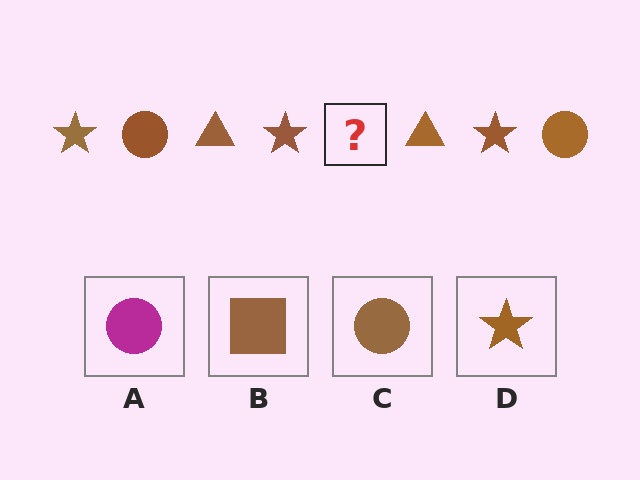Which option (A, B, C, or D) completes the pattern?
C.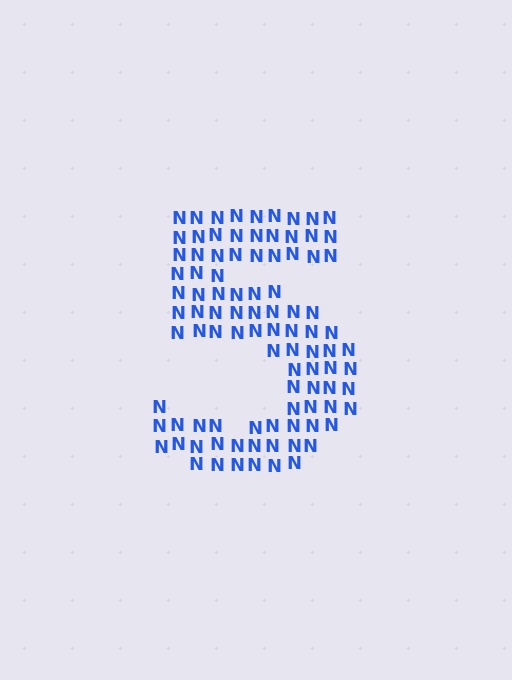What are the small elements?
The small elements are letter N's.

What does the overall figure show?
The overall figure shows the digit 5.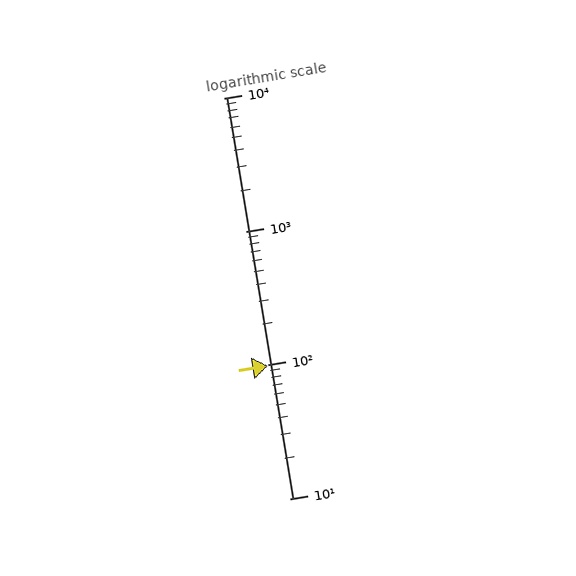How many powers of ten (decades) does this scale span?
The scale spans 3 decades, from 10 to 10000.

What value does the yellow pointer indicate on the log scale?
The pointer indicates approximately 99.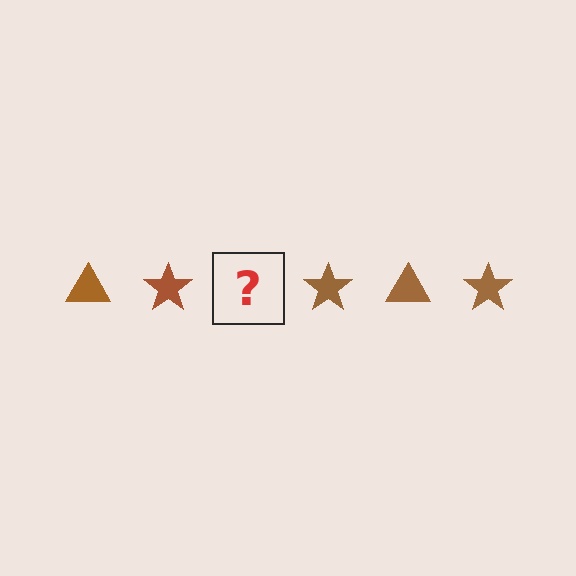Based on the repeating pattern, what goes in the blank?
The blank should be a brown triangle.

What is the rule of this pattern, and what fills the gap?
The rule is that the pattern cycles through triangle, star shapes in brown. The gap should be filled with a brown triangle.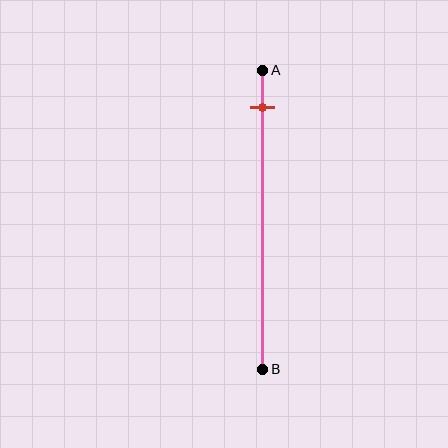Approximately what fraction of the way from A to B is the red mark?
The red mark is approximately 15% of the way from A to B.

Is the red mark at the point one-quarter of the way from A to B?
No, the mark is at about 15% from A, not at the 25% one-quarter point.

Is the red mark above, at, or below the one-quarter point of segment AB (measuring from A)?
The red mark is above the one-quarter point of segment AB.